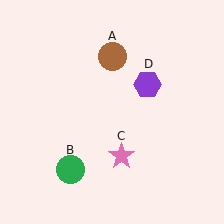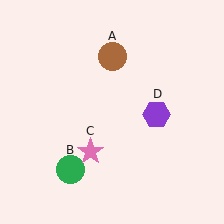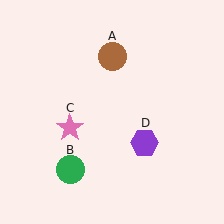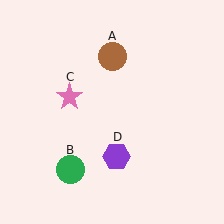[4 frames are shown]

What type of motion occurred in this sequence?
The pink star (object C), purple hexagon (object D) rotated clockwise around the center of the scene.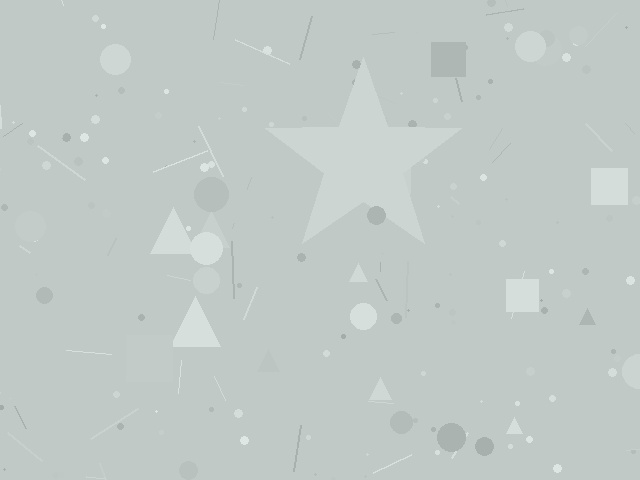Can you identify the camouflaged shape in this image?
The camouflaged shape is a star.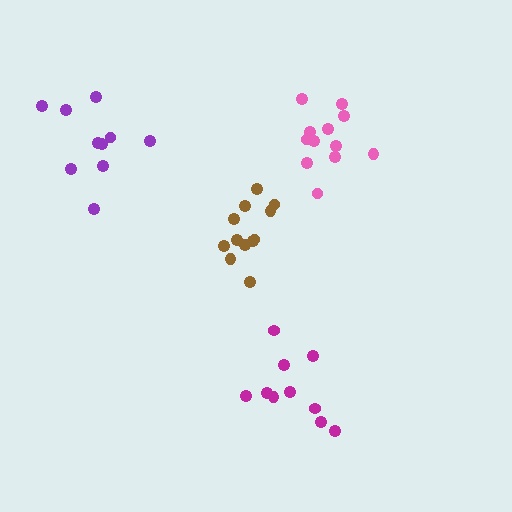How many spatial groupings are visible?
There are 4 spatial groupings.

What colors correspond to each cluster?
The clusters are colored: magenta, purple, brown, pink.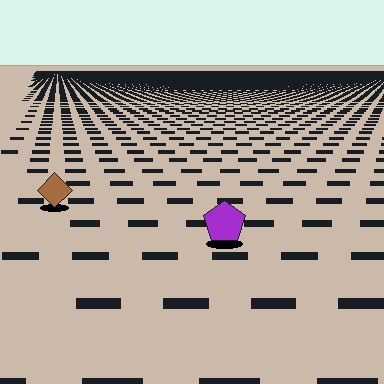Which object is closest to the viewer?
The purple pentagon is closest. The texture marks near it are larger and more spread out.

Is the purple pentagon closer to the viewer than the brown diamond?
Yes. The purple pentagon is closer — you can tell from the texture gradient: the ground texture is coarser near it.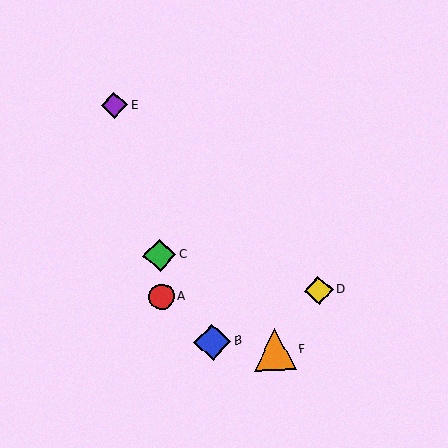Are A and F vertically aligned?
No, A is at x≈161 and F is at x≈275.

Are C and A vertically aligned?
Yes, both are at x≈160.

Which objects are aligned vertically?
Objects A, C are aligned vertically.